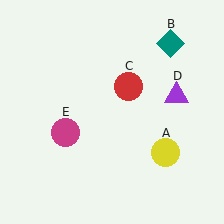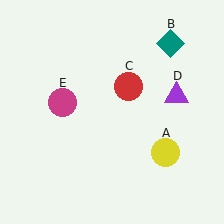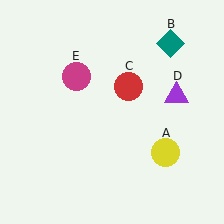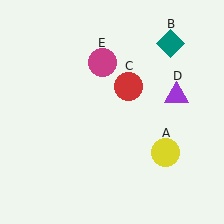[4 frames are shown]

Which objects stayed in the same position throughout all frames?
Yellow circle (object A) and teal diamond (object B) and red circle (object C) and purple triangle (object D) remained stationary.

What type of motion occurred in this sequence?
The magenta circle (object E) rotated clockwise around the center of the scene.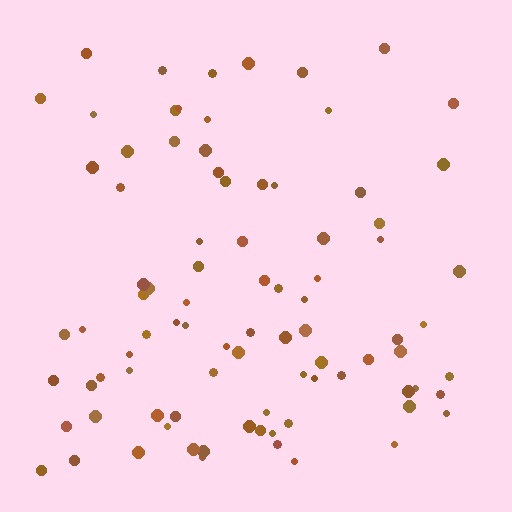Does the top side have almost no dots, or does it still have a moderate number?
Still a moderate number, just noticeably fewer than the bottom.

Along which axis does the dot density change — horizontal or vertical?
Vertical.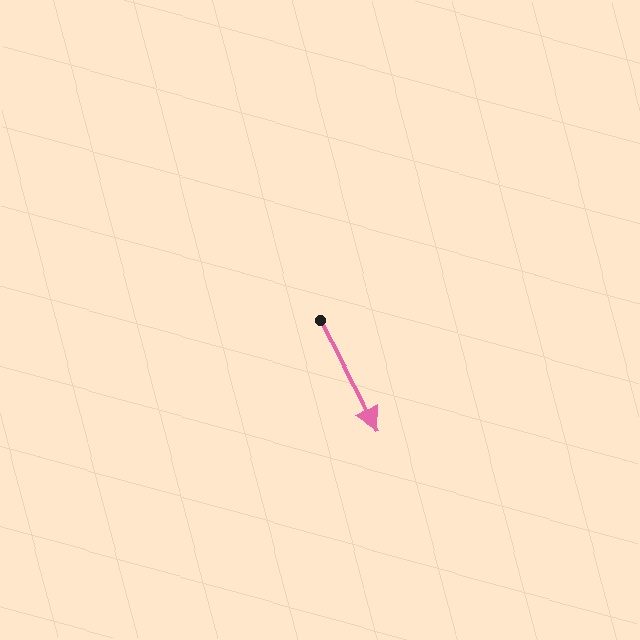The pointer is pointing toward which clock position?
Roughly 5 o'clock.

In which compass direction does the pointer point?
Southeast.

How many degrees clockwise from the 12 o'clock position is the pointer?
Approximately 152 degrees.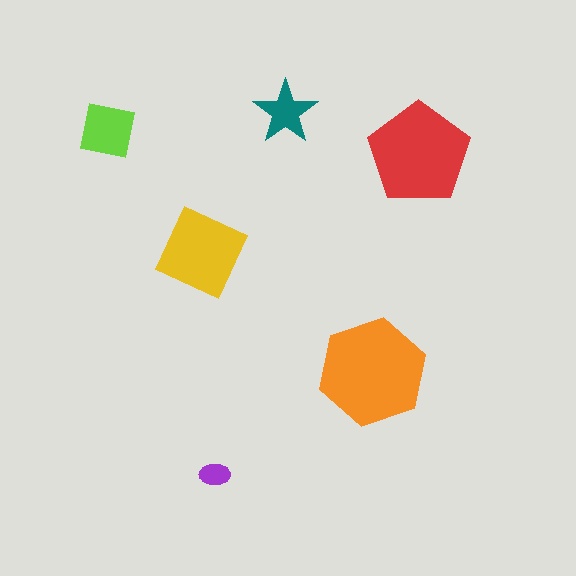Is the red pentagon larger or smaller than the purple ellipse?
Larger.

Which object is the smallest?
The purple ellipse.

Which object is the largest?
The orange hexagon.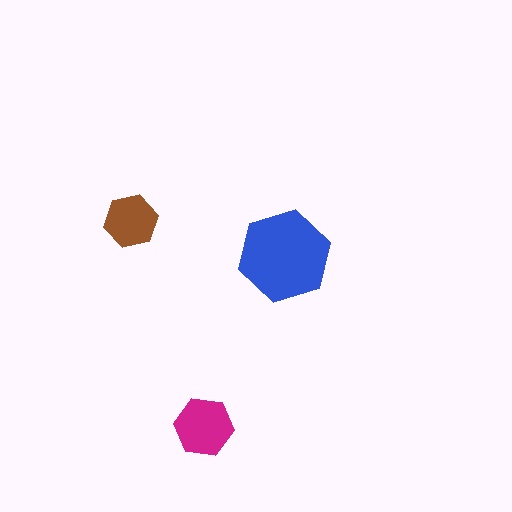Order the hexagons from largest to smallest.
the blue one, the magenta one, the brown one.